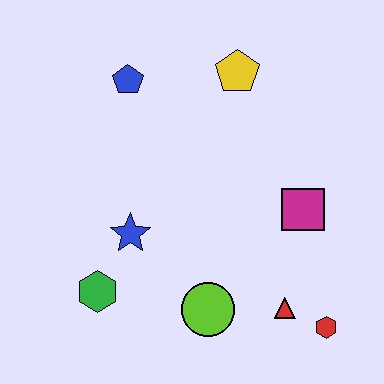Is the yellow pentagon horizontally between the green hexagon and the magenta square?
Yes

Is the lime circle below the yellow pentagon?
Yes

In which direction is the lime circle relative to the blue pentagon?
The lime circle is below the blue pentagon.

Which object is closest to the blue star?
The green hexagon is closest to the blue star.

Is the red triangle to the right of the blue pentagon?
Yes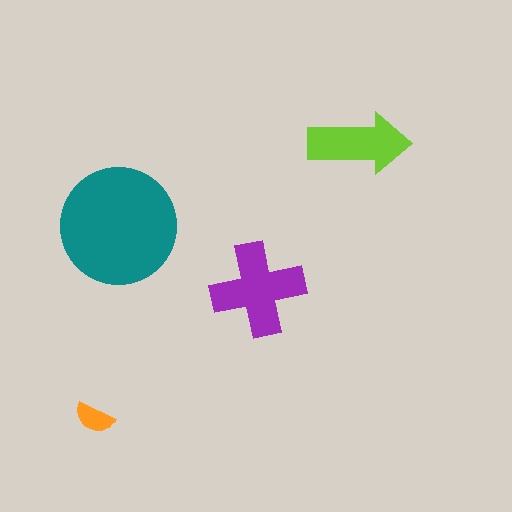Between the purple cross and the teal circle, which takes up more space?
The teal circle.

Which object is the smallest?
The orange semicircle.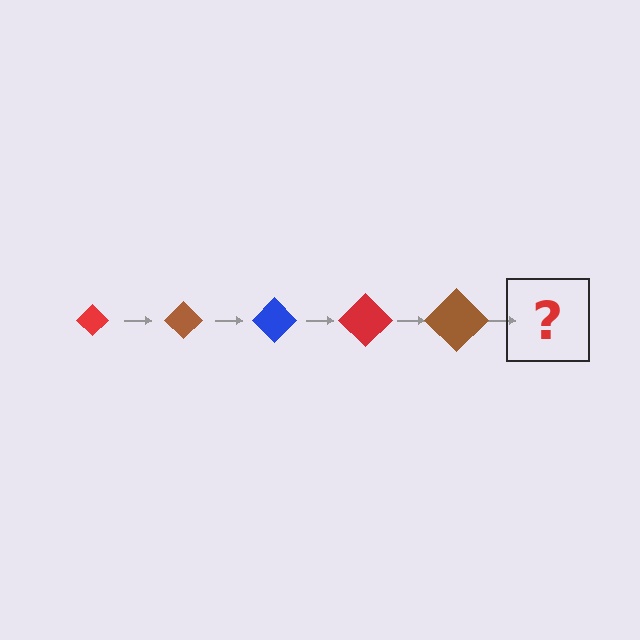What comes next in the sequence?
The next element should be a blue diamond, larger than the previous one.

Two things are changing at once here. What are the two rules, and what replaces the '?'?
The two rules are that the diamond grows larger each step and the color cycles through red, brown, and blue. The '?' should be a blue diamond, larger than the previous one.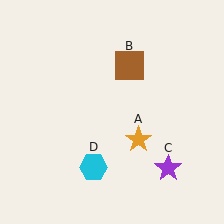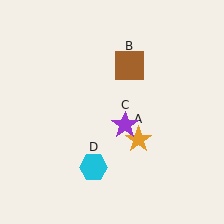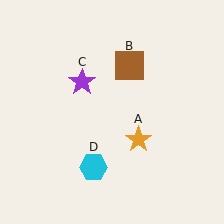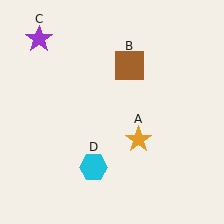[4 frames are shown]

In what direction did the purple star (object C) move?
The purple star (object C) moved up and to the left.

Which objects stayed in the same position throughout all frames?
Orange star (object A) and brown square (object B) and cyan hexagon (object D) remained stationary.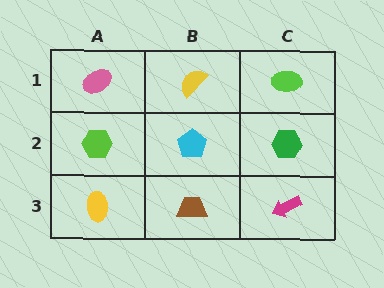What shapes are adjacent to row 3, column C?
A green hexagon (row 2, column C), a brown trapezoid (row 3, column B).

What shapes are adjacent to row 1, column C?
A green hexagon (row 2, column C), a yellow semicircle (row 1, column B).